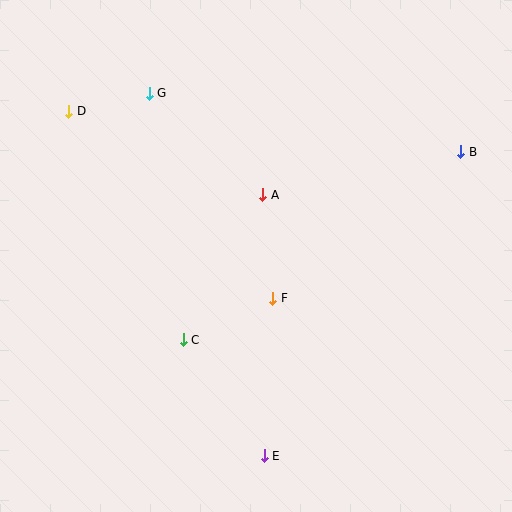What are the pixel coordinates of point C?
Point C is at (183, 340).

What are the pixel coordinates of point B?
Point B is at (461, 152).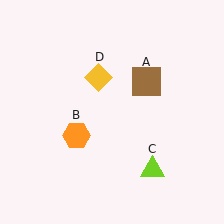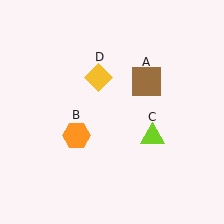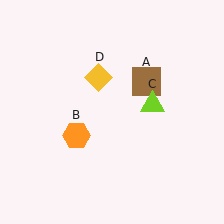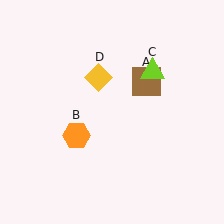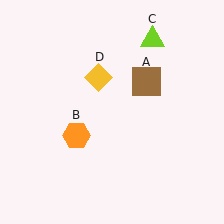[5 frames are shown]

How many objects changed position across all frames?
1 object changed position: lime triangle (object C).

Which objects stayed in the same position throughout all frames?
Brown square (object A) and orange hexagon (object B) and yellow diamond (object D) remained stationary.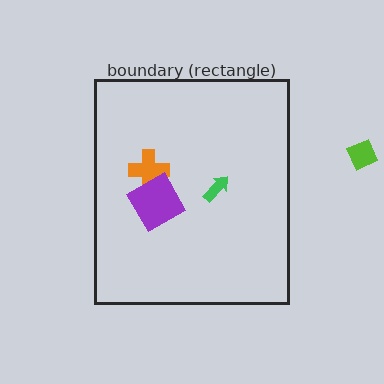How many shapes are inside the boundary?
3 inside, 1 outside.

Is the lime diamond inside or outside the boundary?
Outside.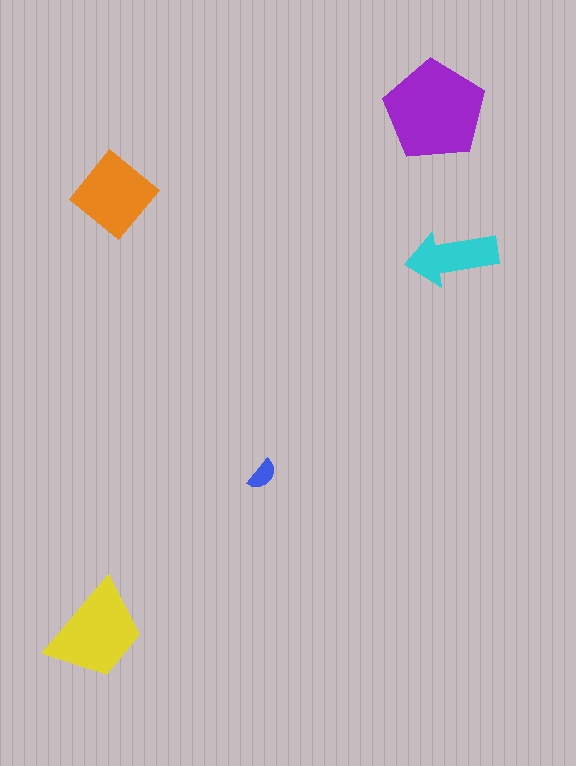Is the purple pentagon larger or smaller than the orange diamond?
Larger.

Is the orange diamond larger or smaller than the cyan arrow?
Larger.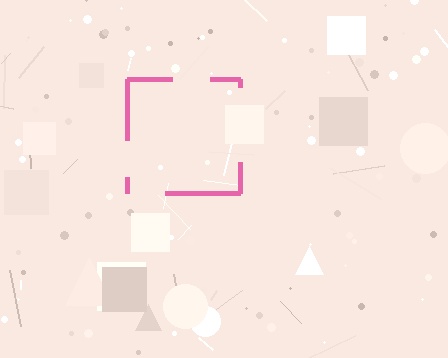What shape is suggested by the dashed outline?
The dashed outline suggests a square.